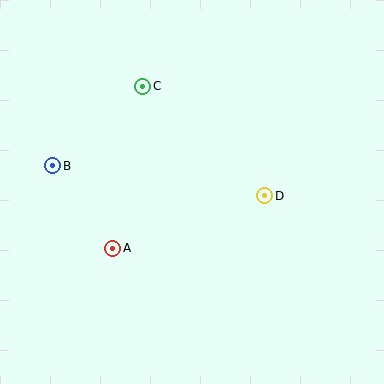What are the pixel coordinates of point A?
Point A is at (113, 248).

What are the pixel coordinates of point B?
Point B is at (53, 166).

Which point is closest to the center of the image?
Point D at (265, 196) is closest to the center.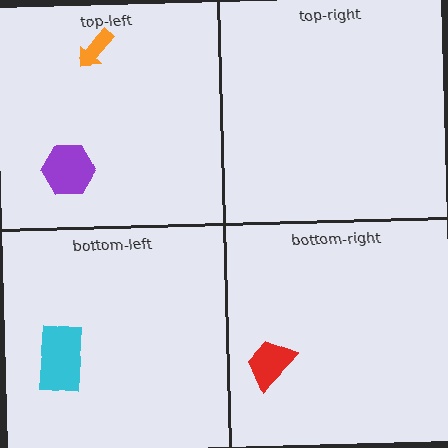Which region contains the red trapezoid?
The bottom-right region.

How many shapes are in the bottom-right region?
1.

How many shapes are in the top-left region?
2.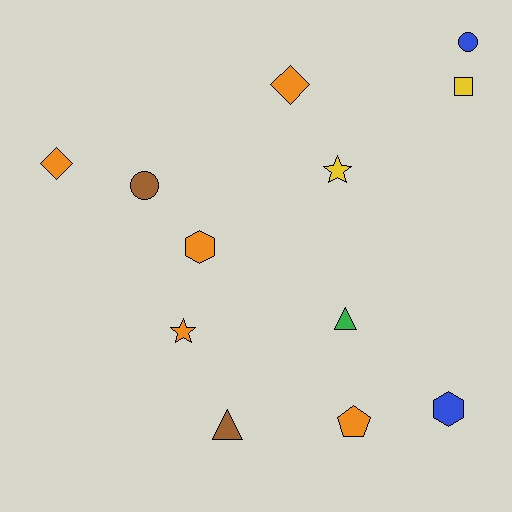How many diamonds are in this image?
There are 2 diamonds.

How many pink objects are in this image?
There are no pink objects.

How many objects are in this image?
There are 12 objects.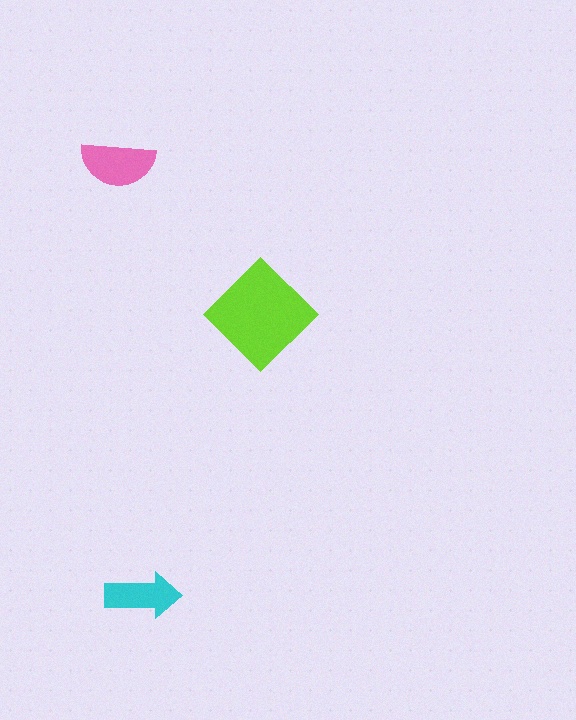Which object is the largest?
The lime diamond.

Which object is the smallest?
The cyan arrow.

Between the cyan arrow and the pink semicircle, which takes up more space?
The pink semicircle.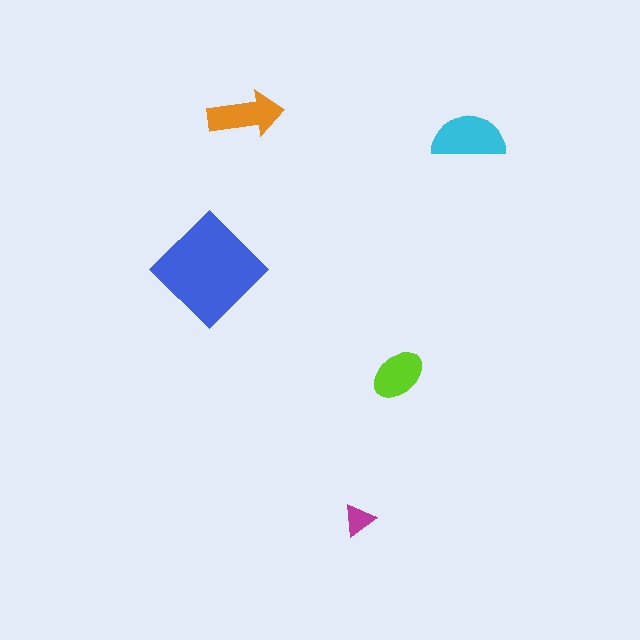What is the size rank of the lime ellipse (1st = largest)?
4th.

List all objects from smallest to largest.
The magenta triangle, the lime ellipse, the orange arrow, the cyan semicircle, the blue diamond.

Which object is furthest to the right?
The cyan semicircle is rightmost.